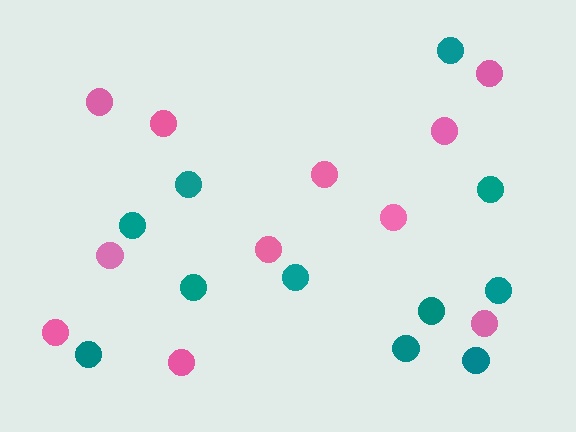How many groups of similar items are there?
There are 2 groups: one group of pink circles (11) and one group of teal circles (11).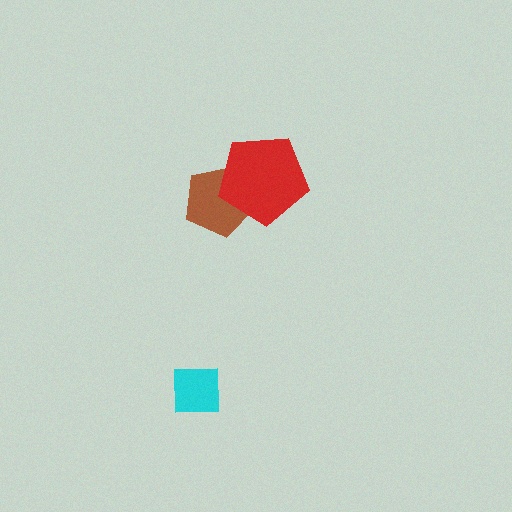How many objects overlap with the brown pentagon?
1 object overlaps with the brown pentagon.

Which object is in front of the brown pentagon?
The red pentagon is in front of the brown pentagon.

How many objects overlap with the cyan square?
0 objects overlap with the cyan square.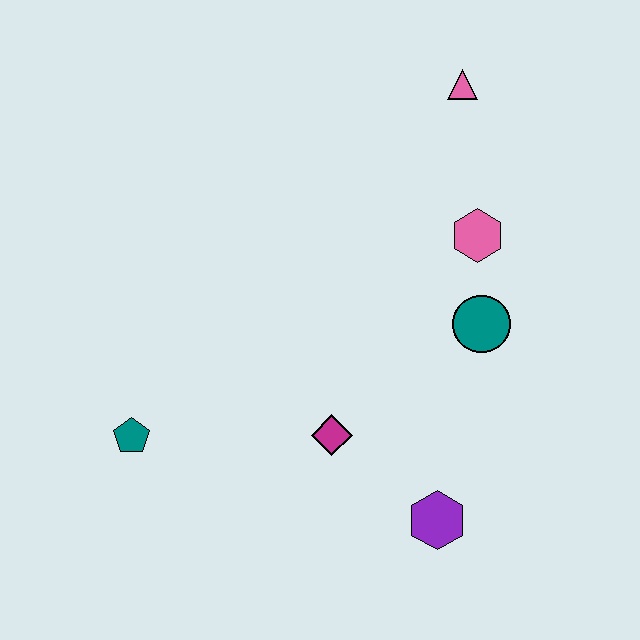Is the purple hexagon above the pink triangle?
No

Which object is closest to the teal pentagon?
The magenta diamond is closest to the teal pentagon.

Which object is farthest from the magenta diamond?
The pink triangle is farthest from the magenta diamond.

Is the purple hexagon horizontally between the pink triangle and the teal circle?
No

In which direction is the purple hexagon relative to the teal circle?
The purple hexagon is below the teal circle.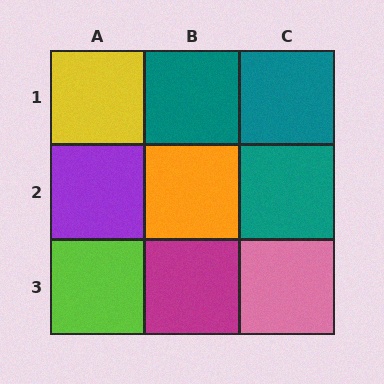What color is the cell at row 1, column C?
Teal.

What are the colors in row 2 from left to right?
Purple, orange, teal.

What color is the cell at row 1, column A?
Yellow.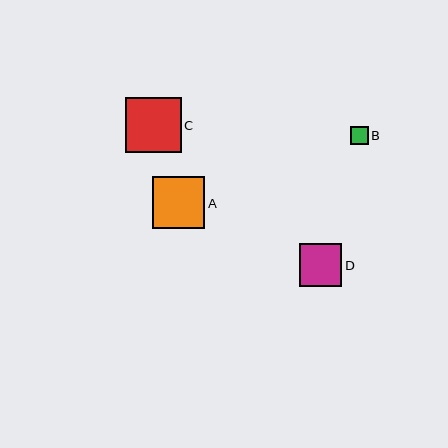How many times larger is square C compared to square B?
Square C is approximately 3.1 times the size of square B.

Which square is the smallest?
Square B is the smallest with a size of approximately 18 pixels.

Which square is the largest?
Square C is the largest with a size of approximately 55 pixels.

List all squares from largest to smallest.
From largest to smallest: C, A, D, B.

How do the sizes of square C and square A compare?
Square C and square A are approximately the same size.